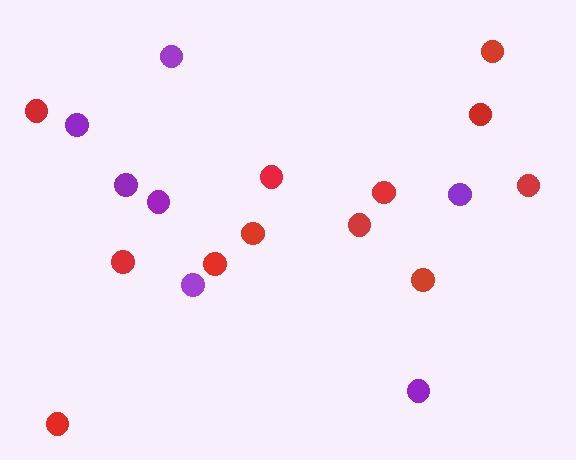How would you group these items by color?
There are 2 groups: one group of purple circles (7) and one group of red circles (12).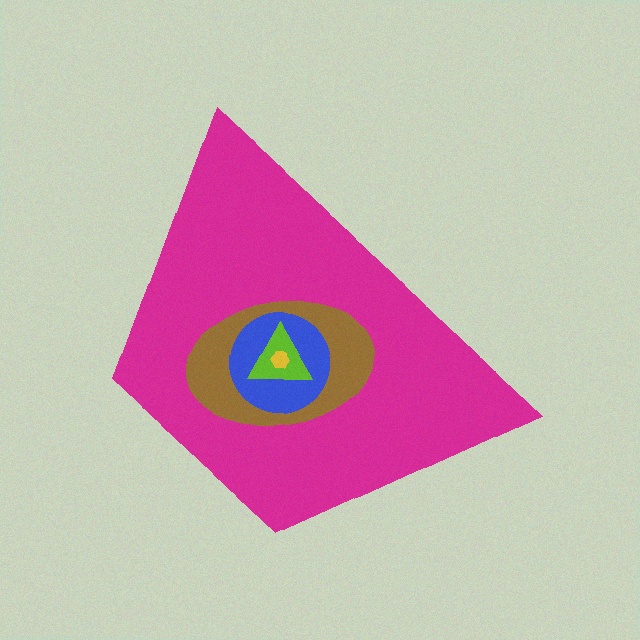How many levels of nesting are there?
5.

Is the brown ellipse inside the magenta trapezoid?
Yes.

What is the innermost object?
The yellow hexagon.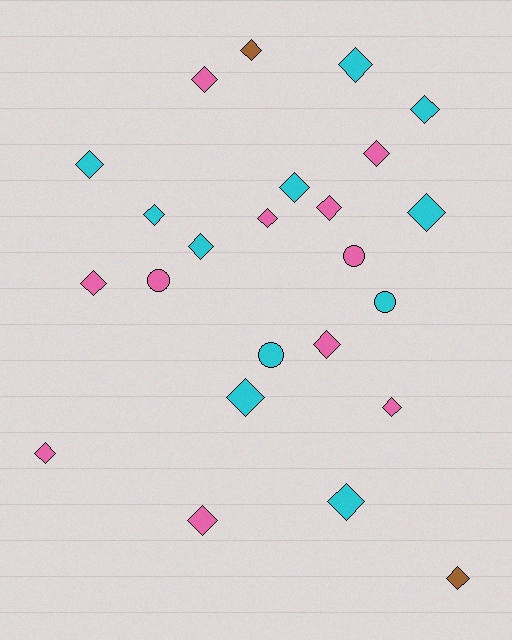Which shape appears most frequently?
Diamond, with 20 objects.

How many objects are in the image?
There are 24 objects.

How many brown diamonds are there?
There are 2 brown diamonds.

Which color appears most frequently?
Cyan, with 11 objects.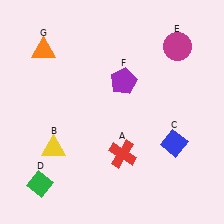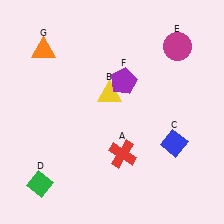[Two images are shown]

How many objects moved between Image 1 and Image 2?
1 object moved between the two images.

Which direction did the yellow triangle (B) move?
The yellow triangle (B) moved right.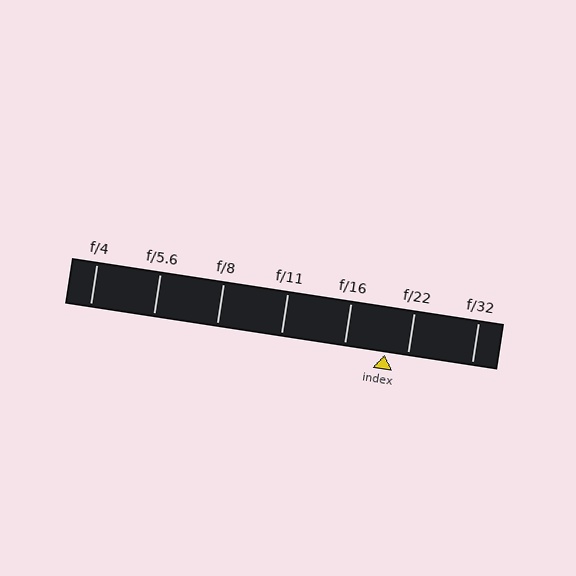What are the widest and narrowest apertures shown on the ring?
The widest aperture shown is f/4 and the narrowest is f/32.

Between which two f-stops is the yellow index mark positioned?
The index mark is between f/16 and f/22.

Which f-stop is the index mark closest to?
The index mark is closest to f/22.